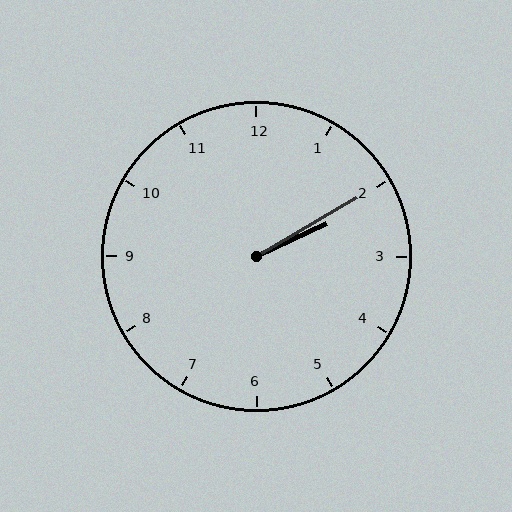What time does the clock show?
2:10.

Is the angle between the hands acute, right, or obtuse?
It is acute.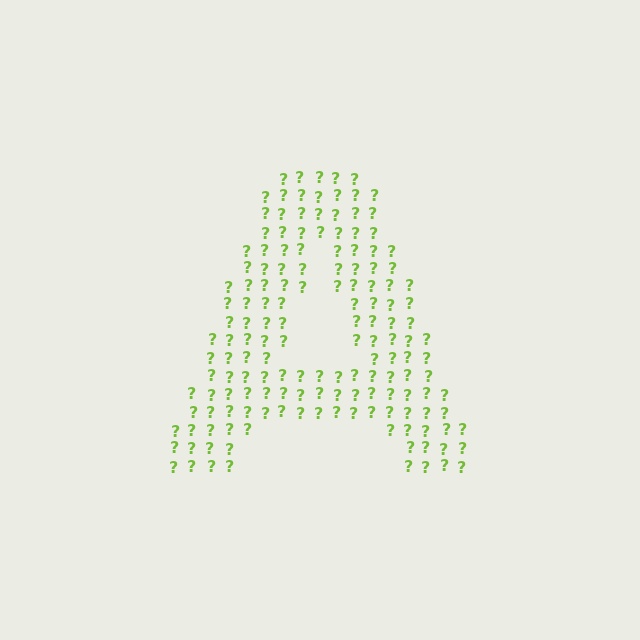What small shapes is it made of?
It is made of small question marks.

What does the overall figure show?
The overall figure shows the letter A.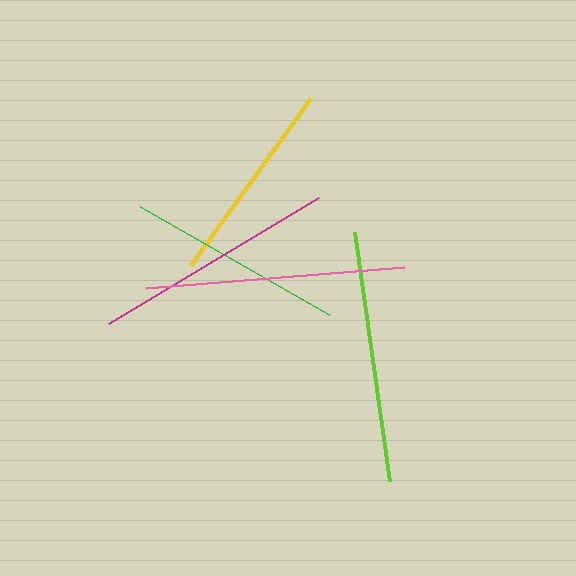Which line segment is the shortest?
The yellow line is the shortest at approximately 205 pixels.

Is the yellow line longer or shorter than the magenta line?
The magenta line is longer than the yellow line.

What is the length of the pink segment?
The pink segment is approximately 259 pixels long.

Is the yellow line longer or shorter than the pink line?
The pink line is longer than the yellow line.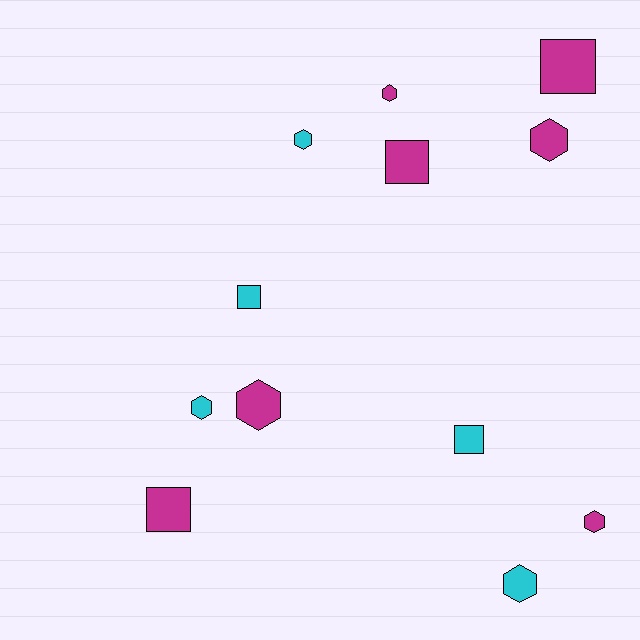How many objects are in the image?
There are 12 objects.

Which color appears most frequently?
Magenta, with 7 objects.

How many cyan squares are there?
There are 2 cyan squares.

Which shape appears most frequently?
Hexagon, with 7 objects.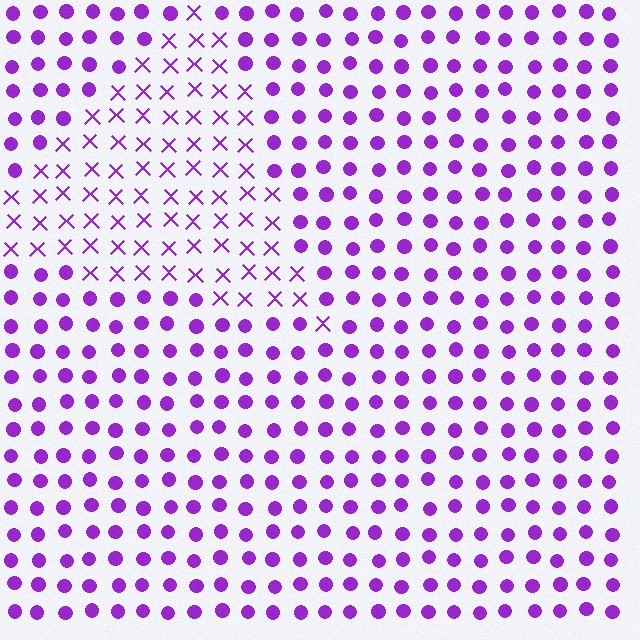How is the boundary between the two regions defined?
The boundary is defined by a change in element shape: X marks inside vs. circles outside. All elements share the same color and spacing.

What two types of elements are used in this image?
The image uses X marks inside the triangle region and circles outside it.